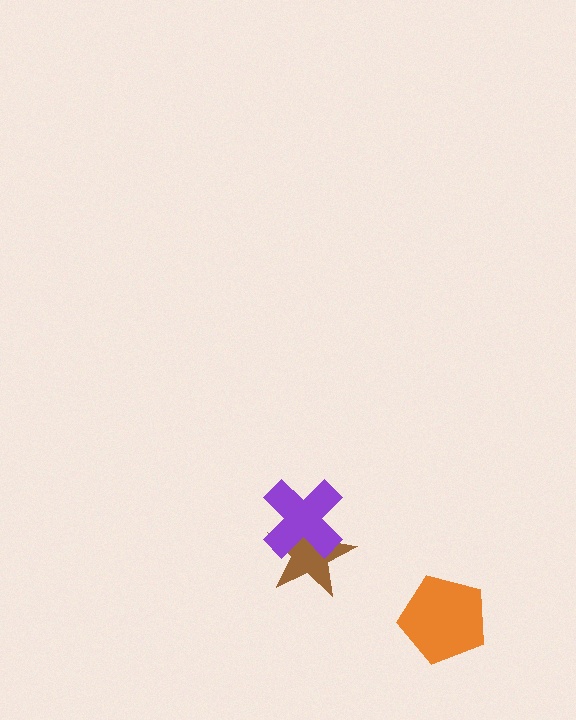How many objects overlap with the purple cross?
1 object overlaps with the purple cross.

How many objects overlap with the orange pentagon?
0 objects overlap with the orange pentagon.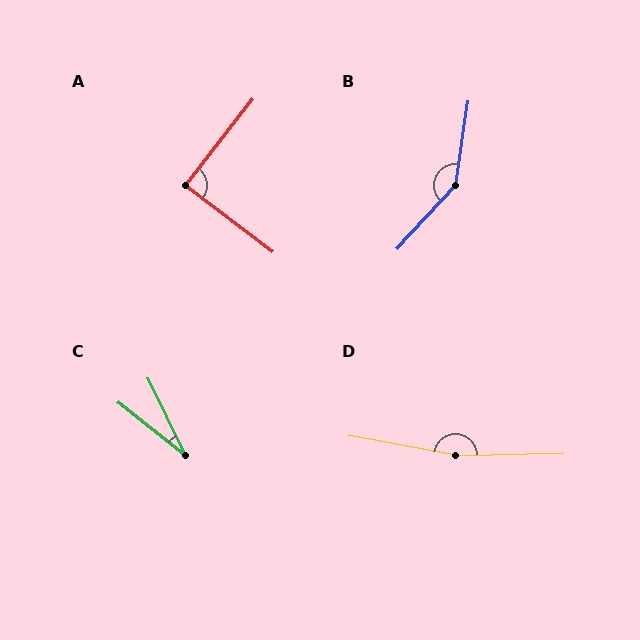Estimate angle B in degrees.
Approximately 145 degrees.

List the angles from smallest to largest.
C (26°), A (89°), B (145°), D (168°).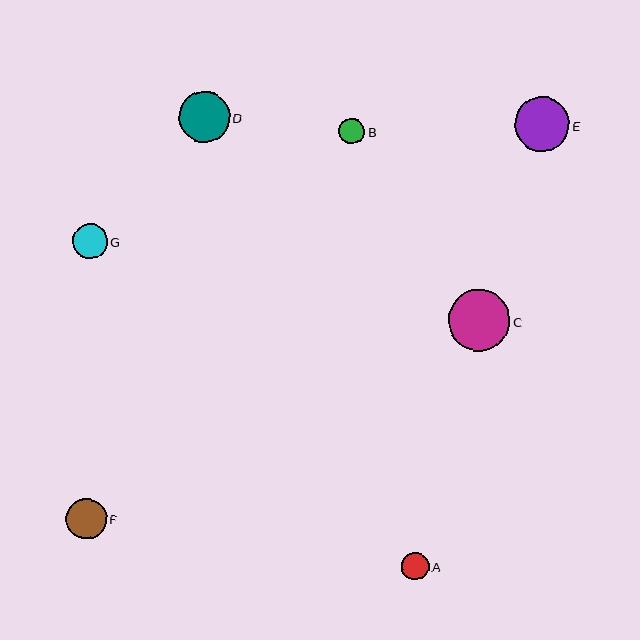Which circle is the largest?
Circle C is the largest with a size of approximately 62 pixels.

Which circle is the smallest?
Circle B is the smallest with a size of approximately 26 pixels.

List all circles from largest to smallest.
From largest to smallest: C, E, D, F, G, A, B.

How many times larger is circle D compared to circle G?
Circle D is approximately 1.5 times the size of circle G.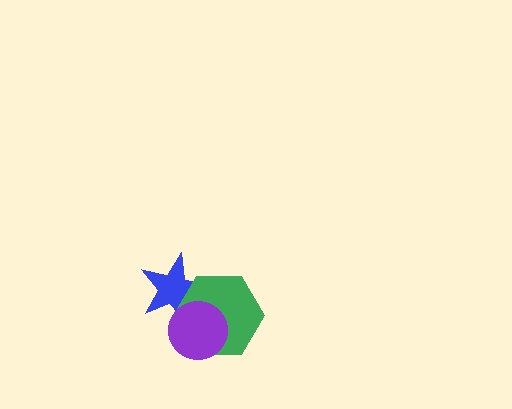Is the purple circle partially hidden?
No, no other shape covers it.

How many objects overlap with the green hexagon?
2 objects overlap with the green hexagon.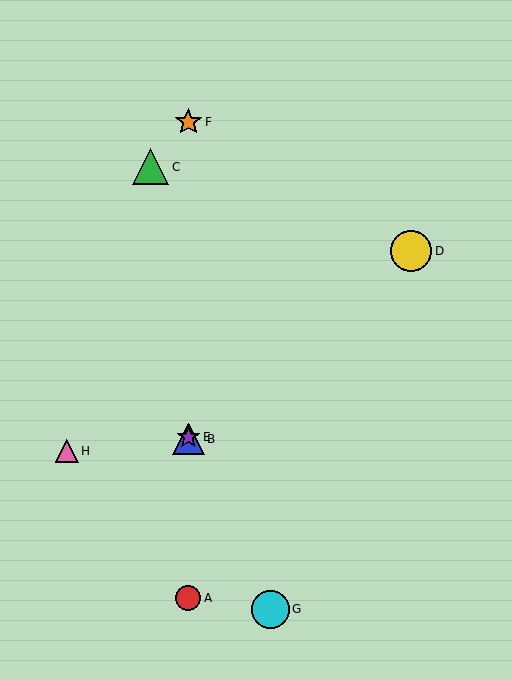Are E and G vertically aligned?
No, E is at x≈188 and G is at x≈270.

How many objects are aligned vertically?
4 objects (A, B, E, F) are aligned vertically.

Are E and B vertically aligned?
Yes, both are at x≈188.